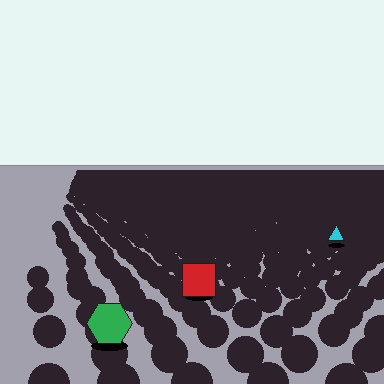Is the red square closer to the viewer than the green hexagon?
No. The green hexagon is closer — you can tell from the texture gradient: the ground texture is coarser near it.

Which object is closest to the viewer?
The green hexagon is closest. The texture marks near it are larger and more spread out.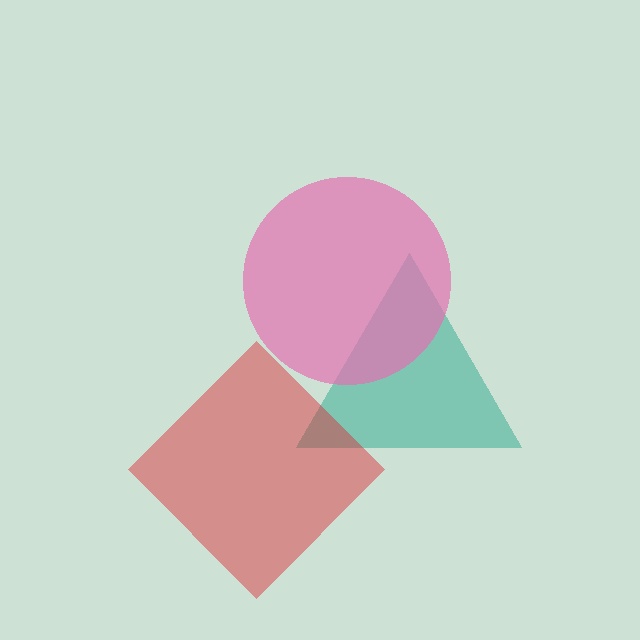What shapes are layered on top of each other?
The layered shapes are: a teal triangle, a pink circle, a red diamond.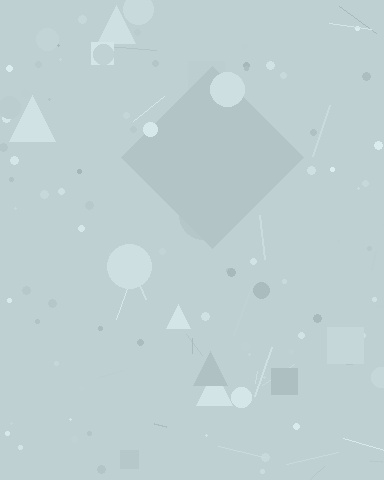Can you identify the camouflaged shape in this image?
The camouflaged shape is a diamond.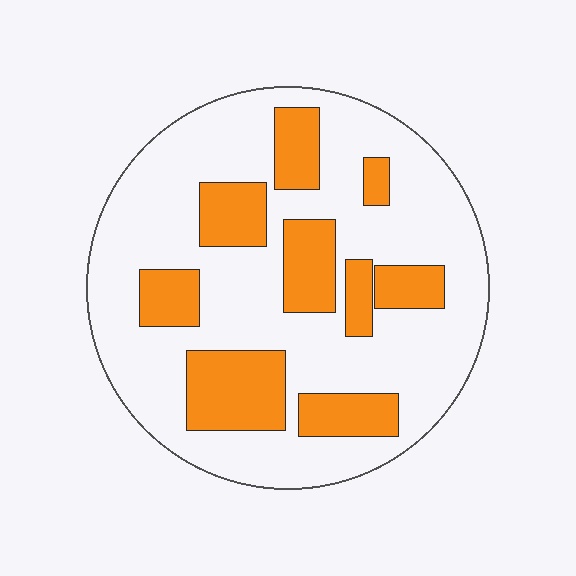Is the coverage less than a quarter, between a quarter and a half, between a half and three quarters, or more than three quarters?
Between a quarter and a half.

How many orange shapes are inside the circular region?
9.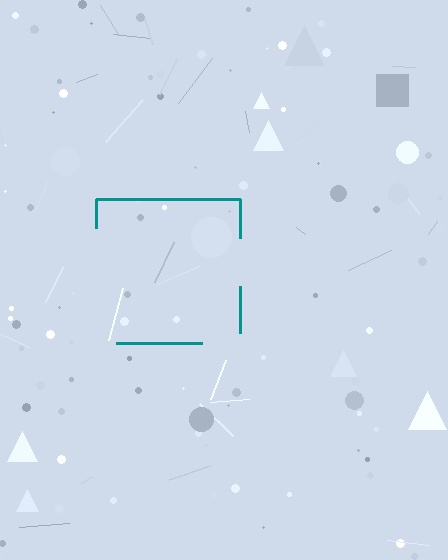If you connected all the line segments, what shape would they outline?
They would outline a square.